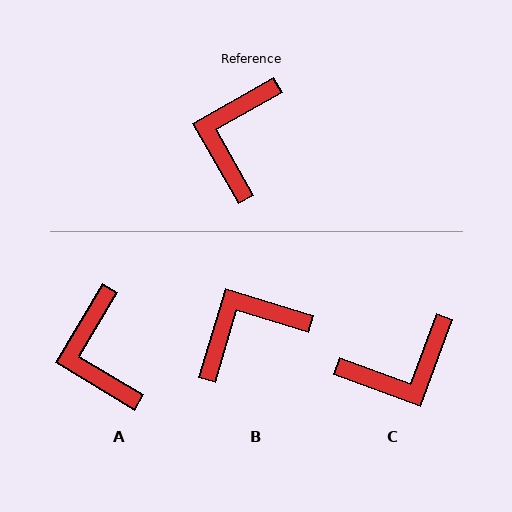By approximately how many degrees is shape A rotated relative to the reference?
Approximately 30 degrees counter-clockwise.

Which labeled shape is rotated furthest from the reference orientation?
C, about 130 degrees away.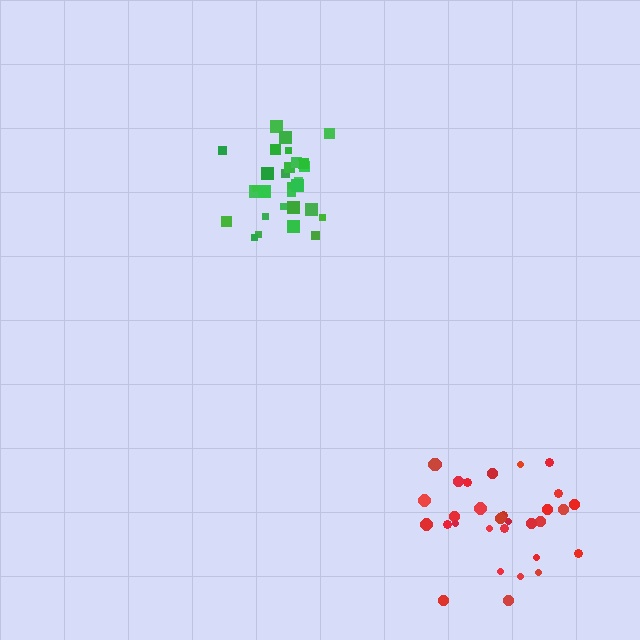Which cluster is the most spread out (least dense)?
Red.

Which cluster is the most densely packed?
Green.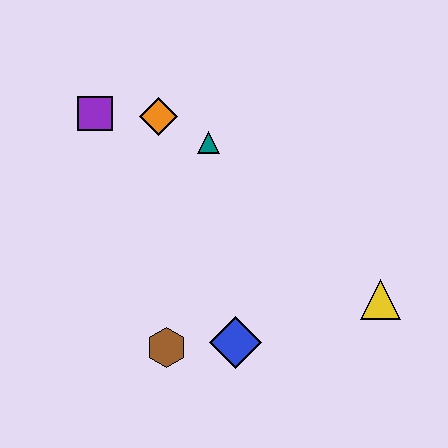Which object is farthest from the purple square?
The yellow triangle is farthest from the purple square.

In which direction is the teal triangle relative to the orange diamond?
The teal triangle is to the right of the orange diamond.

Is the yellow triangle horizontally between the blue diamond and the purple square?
No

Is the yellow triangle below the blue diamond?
No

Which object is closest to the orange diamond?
The teal triangle is closest to the orange diamond.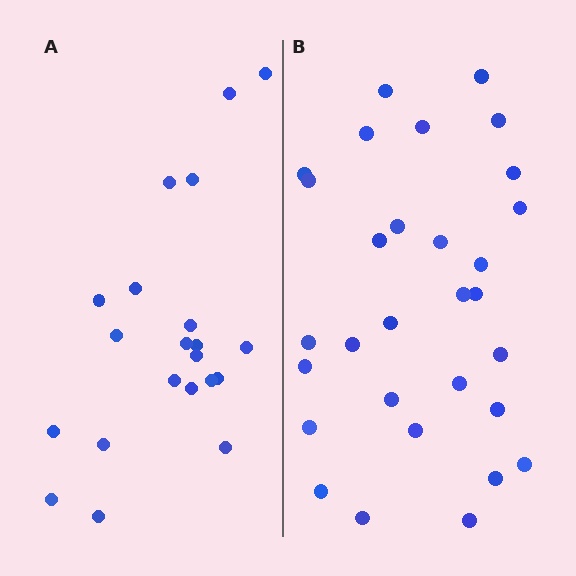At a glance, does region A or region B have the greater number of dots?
Region B (the right region) has more dots.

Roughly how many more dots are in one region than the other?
Region B has roughly 8 or so more dots than region A.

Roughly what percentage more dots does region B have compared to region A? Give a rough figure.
About 45% more.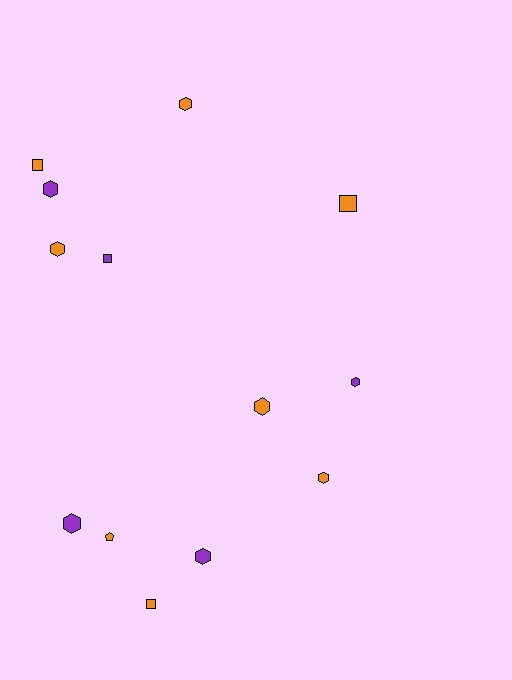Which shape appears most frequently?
Hexagon, with 8 objects.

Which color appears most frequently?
Orange, with 8 objects.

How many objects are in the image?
There are 13 objects.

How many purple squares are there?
There is 1 purple square.